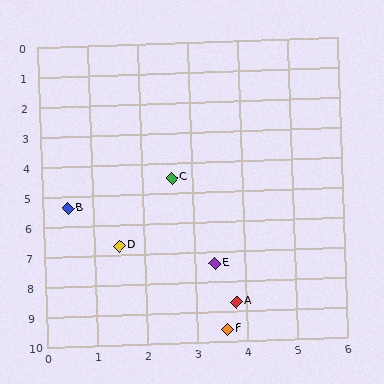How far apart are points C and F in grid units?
Points C and F are about 5.2 grid units apart.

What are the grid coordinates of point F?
Point F is at approximately (3.6, 9.6).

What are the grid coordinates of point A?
Point A is at approximately (3.8, 8.7).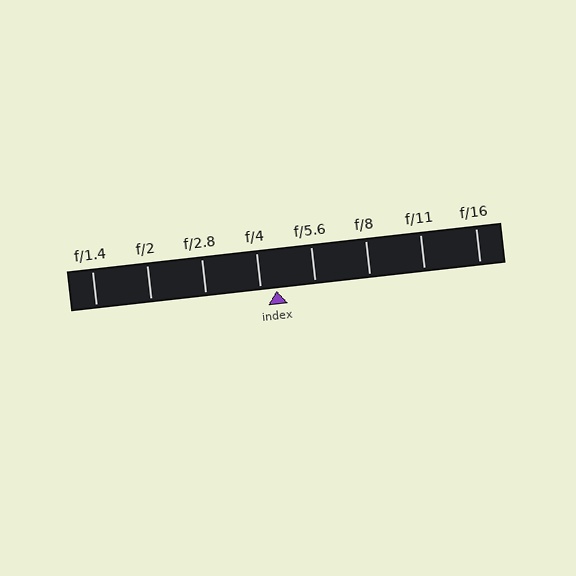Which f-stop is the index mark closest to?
The index mark is closest to f/4.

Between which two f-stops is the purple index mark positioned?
The index mark is between f/4 and f/5.6.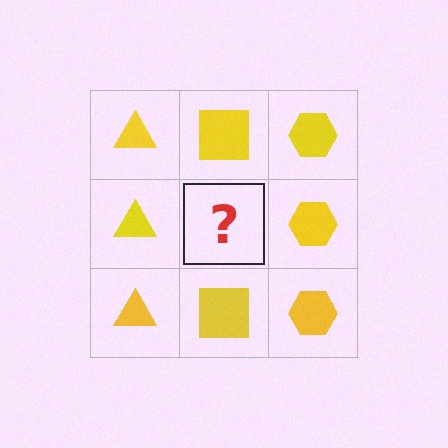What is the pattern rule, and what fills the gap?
The rule is that each column has a consistent shape. The gap should be filled with a yellow square.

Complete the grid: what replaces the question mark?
The question mark should be replaced with a yellow square.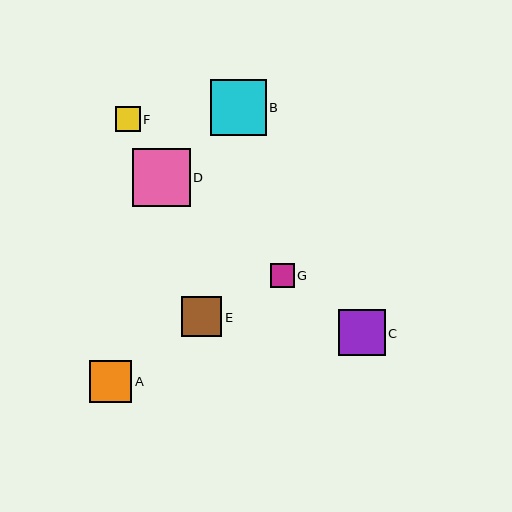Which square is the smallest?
Square G is the smallest with a size of approximately 24 pixels.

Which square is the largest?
Square D is the largest with a size of approximately 58 pixels.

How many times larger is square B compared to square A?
Square B is approximately 1.3 times the size of square A.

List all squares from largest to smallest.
From largest to smallest: D, B, C, A, E, F, G.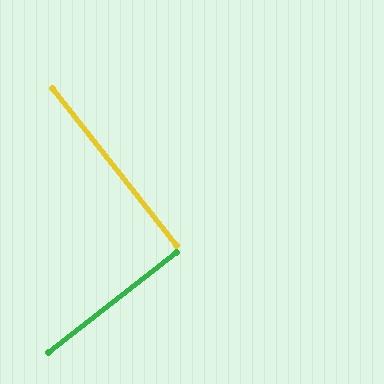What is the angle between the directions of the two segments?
Approximately 90 degrees.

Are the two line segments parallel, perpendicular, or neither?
Perpendicular — they meet at approximately 90°.